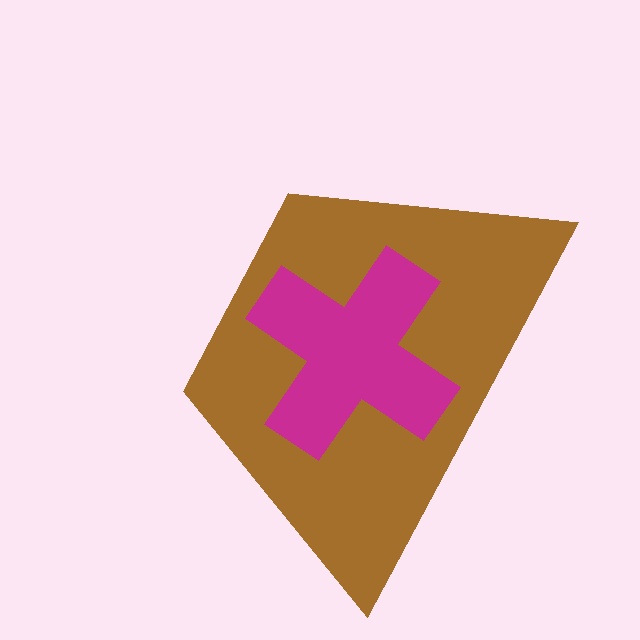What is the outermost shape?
The brown trapezoid.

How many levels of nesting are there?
2.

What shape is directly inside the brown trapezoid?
The magenta cross.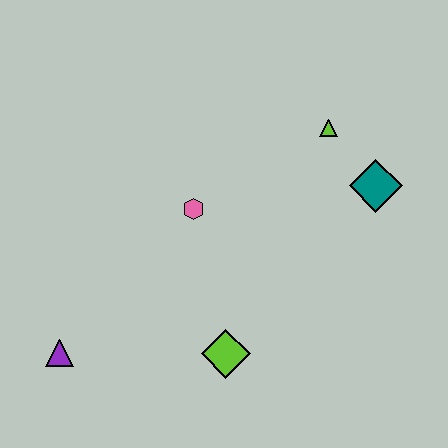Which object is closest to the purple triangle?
The lime diamond is closest to the purple triangle.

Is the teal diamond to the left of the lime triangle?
No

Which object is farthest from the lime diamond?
The lime triangle is farthest from the lime diamond.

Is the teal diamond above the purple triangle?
Yes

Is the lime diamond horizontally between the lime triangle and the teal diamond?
No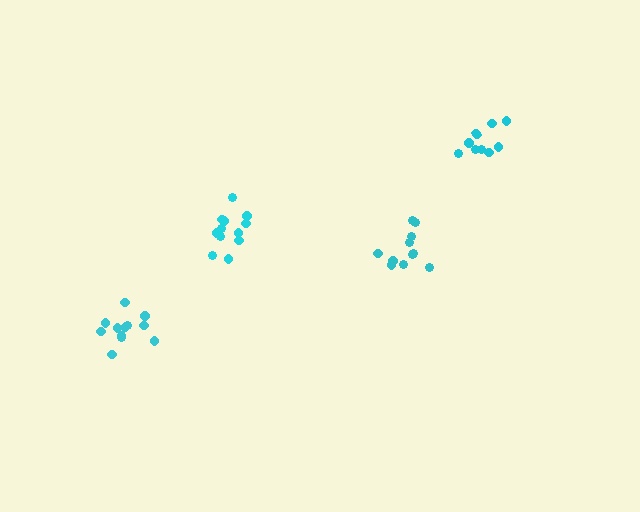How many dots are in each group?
Group 1: 12 dots, Group 2: 9 dots, Group 3: 11 dots, Group 4: 12 dots (44 total).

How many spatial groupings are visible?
There are 4 spatial groupings.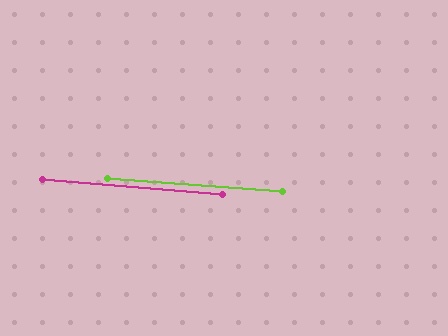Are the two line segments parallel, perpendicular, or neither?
Parallel — their directions differ by only 0.6°.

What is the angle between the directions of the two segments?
Approximately 1 degree.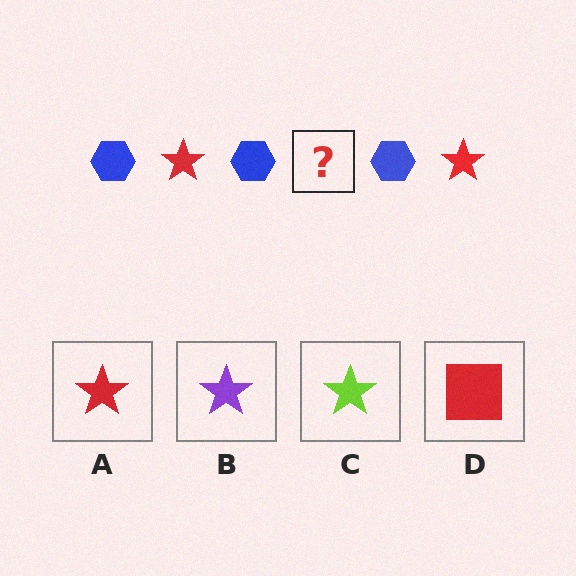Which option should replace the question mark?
Option A.